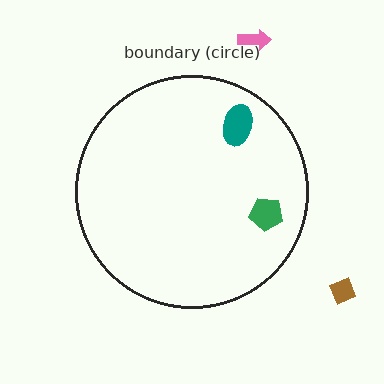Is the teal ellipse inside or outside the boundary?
Inside.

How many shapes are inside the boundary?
2 inside, 2 outside.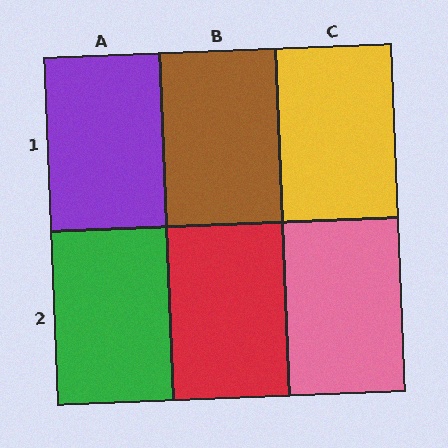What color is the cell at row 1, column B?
Brown.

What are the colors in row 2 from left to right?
Green, red, pink.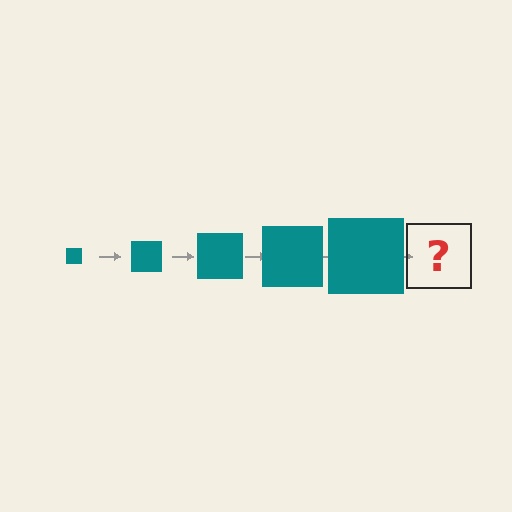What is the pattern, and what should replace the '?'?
The pattern is that the square gets progressively larger each step. The '?' should be a teal square, larger than the previous one.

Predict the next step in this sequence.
The next step is a teal square, larger than the previous one.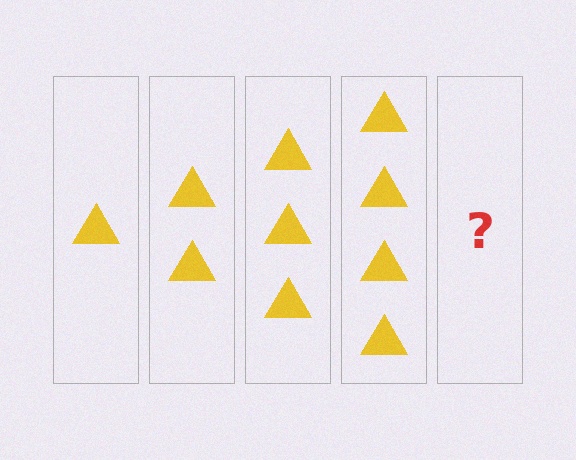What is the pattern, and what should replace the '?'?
The pattern is that each step adds one more triangle. The '?' should be 5 triangles.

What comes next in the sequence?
The next element should be 5 triangles.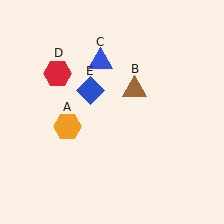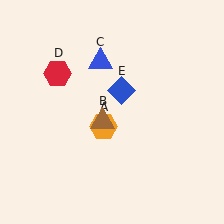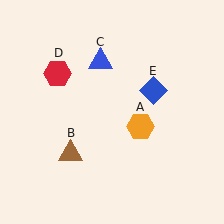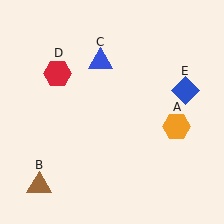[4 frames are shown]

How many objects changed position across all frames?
3 objects changed position: orange hexagon (object A), brown triangle (object B), blue diamond (object E).